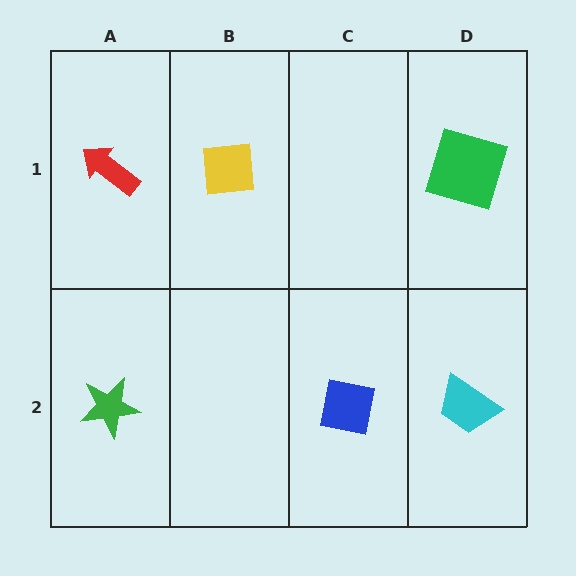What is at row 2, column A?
A green star.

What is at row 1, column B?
A yellow square.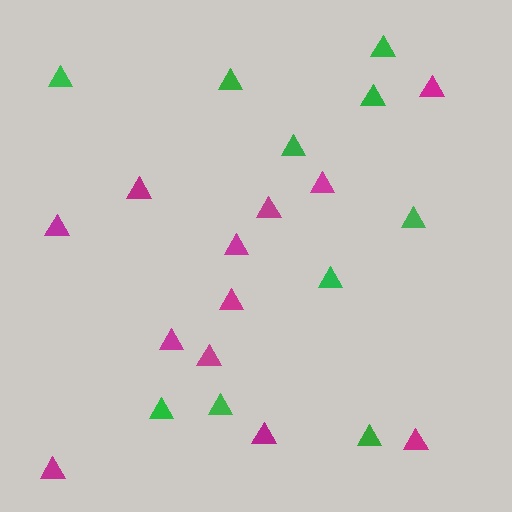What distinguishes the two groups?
There are 2 groups: one group of green triangles (10) and one group of magenta triangles (12).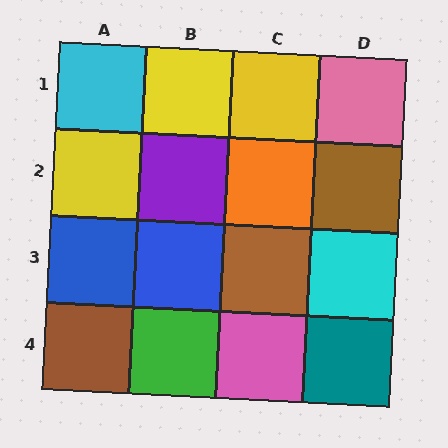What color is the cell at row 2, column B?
Purple.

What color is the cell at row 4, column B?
Green.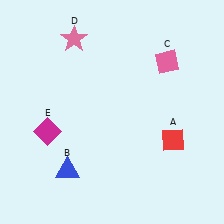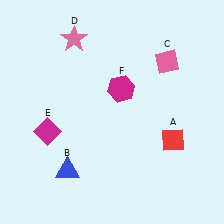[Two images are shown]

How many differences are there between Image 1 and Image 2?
There is 1 difference between the two images.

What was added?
A magenta hexagon (F) was added in Image 2.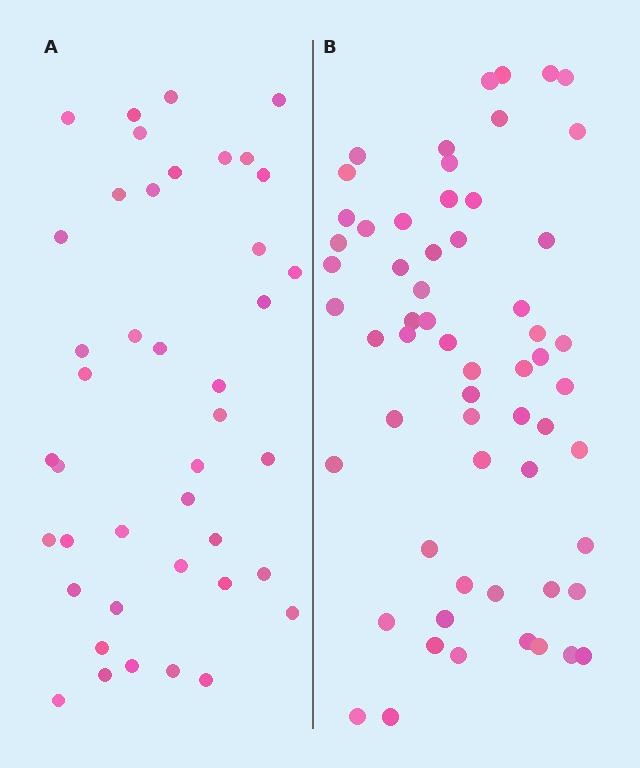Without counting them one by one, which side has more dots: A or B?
Region B (the right region) has more dots.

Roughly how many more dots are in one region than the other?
Region B has approximately 20 more dots than region A.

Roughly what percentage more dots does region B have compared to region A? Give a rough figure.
About 45% more.